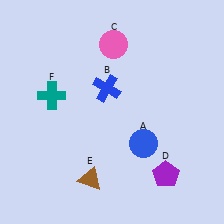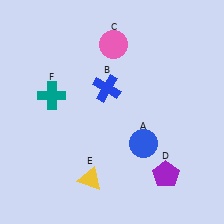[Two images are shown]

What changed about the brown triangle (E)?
In Image 1, E is brown. In Image 2, it changed to yellow.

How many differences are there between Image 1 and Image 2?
There is 1 difference between the two images.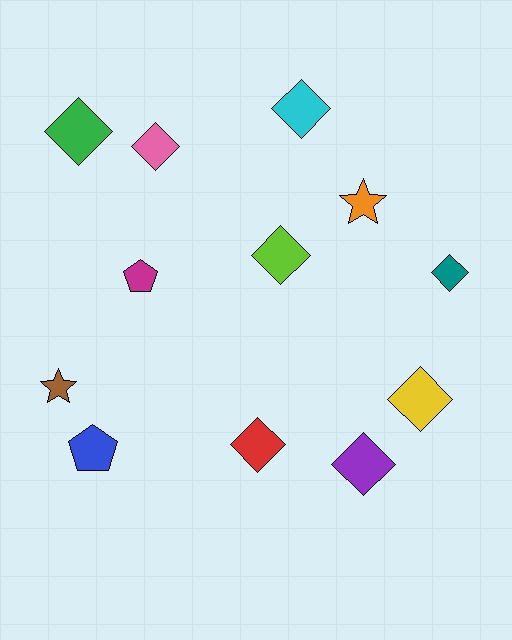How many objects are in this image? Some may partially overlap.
There are 12 objects.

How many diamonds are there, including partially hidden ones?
There are 8 diamonds.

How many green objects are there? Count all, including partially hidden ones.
There is 1 green object.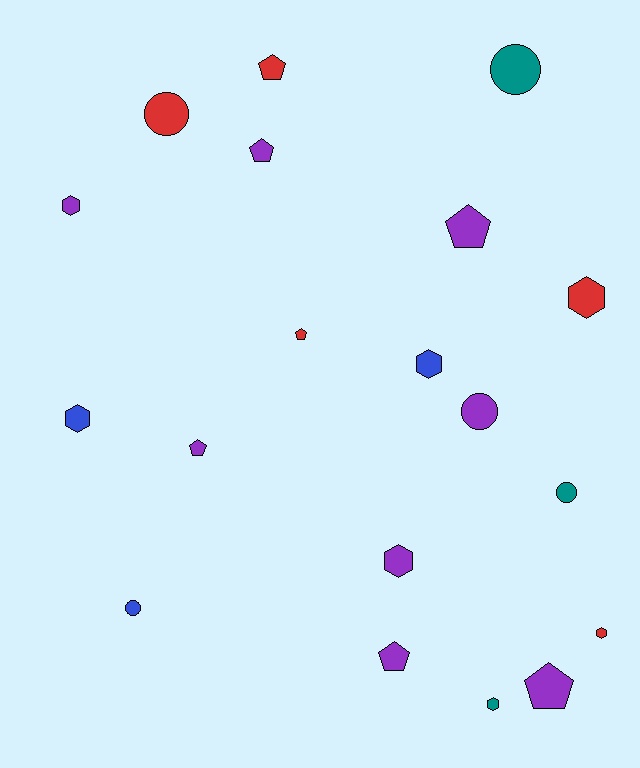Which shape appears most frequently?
Pentagon, with 7 objects.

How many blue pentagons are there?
There are no blue pentagons.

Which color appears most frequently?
Purple, with 8 objects.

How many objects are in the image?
There are 19 objects.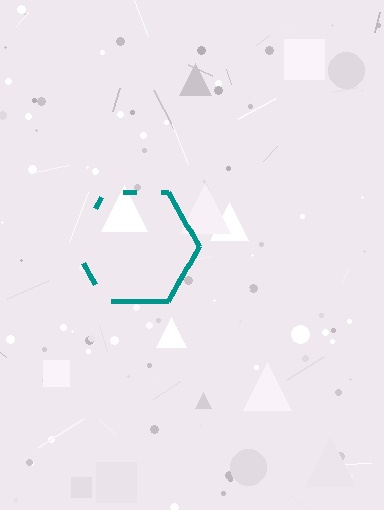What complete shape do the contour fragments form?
The contour fragments form a hexagon.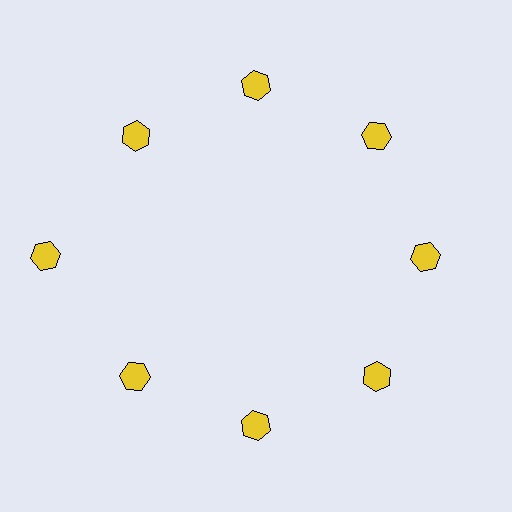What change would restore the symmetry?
The symmetry would be restored by moving it inward, back onto the ring so that all 8 hexagons sit at equal angles and equal distance from the center.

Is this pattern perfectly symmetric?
No. The 8 yellow hexagons are arranged in a ring, but one element near the 9 o'clock position is pushed outward from the center, breaking the 8-fold rotational symmetry.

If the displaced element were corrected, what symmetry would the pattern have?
It would have 8-fold rotational symmetry — the pattern would map onto itself every 45 degrees.